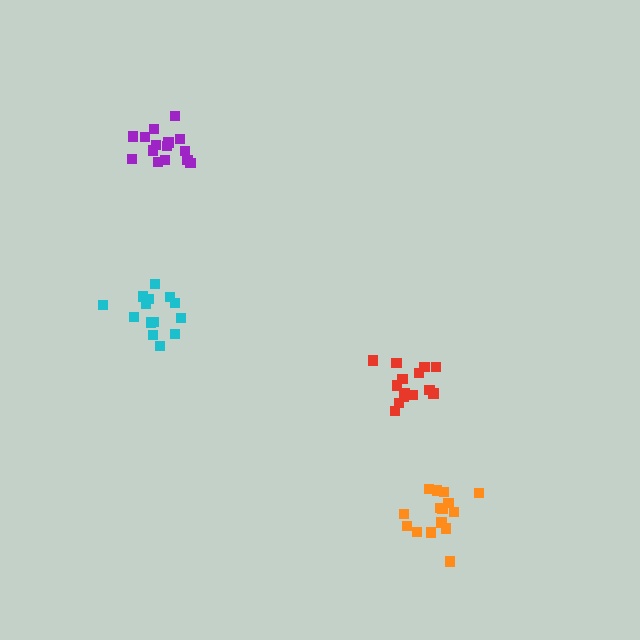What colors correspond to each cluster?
The clusters are colored: red, cyan, purple, orange.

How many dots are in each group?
Group 1: 14 dots, Group 2: 14 dots, Group 3: 15 dots, Group 4: 15 dots (58 total).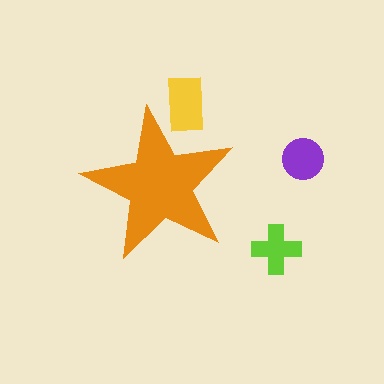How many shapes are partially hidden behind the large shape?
1 shape is partially hidden.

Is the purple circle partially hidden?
No, the purple circle is fully visible.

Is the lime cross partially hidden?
No, the lime cross is fully visible.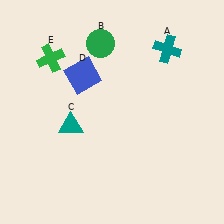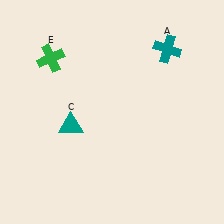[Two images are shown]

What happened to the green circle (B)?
The green circle (B) was removed in Image 2. It was in the top-left area of Image 1.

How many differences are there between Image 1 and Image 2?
There are 2 differences between the two images.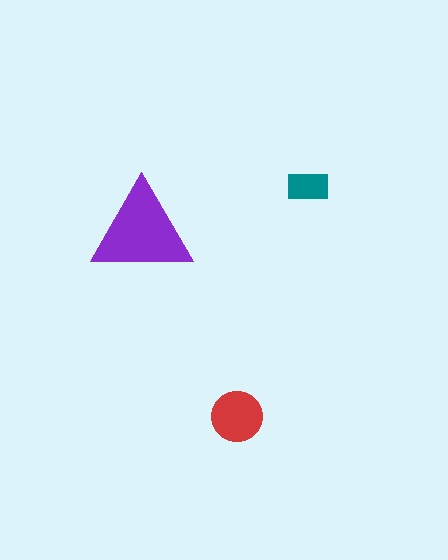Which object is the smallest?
The teal rectangle.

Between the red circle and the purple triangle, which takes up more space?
The purple triangle.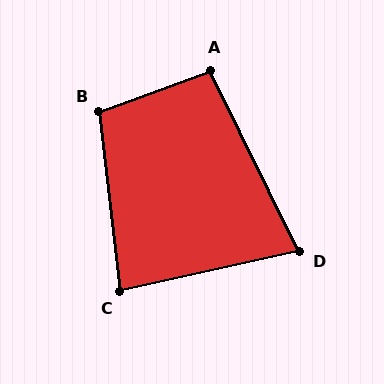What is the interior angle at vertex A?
Approximately 96 degrees (obtuse).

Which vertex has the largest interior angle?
B, at approximately 104 degrees.